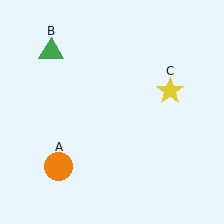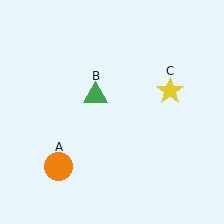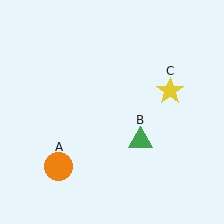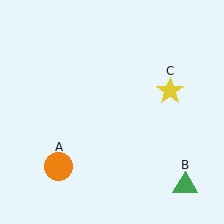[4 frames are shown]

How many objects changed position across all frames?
1 object changed position: green triangle (object B).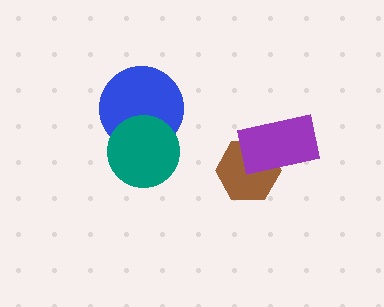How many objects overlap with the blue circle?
1 object overlaps with the blue circle.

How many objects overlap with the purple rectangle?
1 object overlaps with the purple rectangle.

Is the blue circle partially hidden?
Yes, it is partially covered by another shape.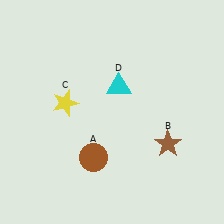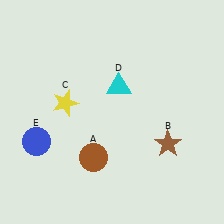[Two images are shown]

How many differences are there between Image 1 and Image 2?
There is 1 difference between the two images.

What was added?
A blue circle (E) was added in Image 2.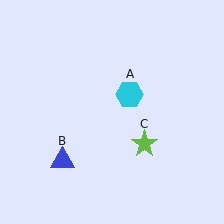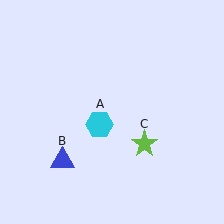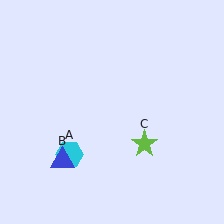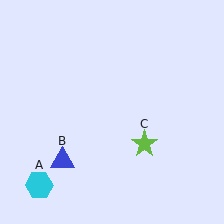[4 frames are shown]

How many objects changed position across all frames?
1 object changed position: cyan hexagon (object A).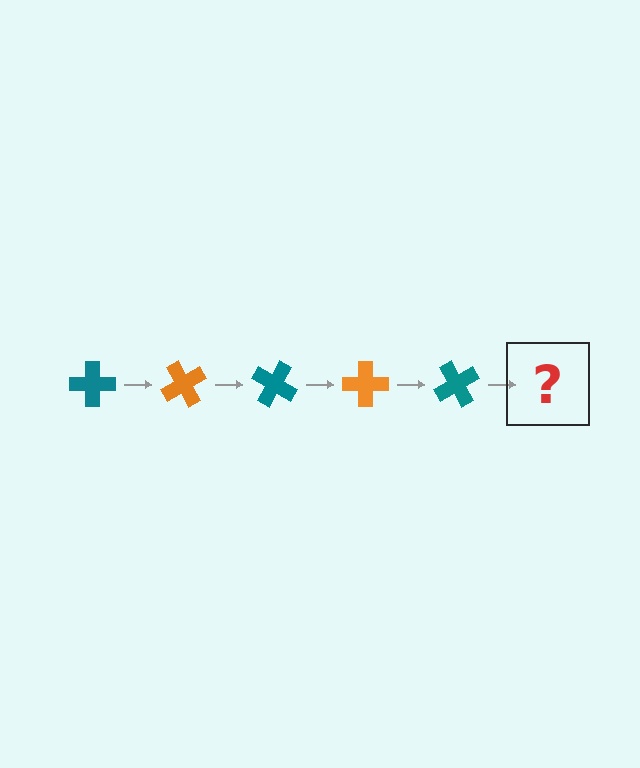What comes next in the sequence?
The next element should be an orange cross, rotated 300 degrees from the start.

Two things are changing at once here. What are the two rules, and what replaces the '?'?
The two rules are that it rotates 60 degrees each step and the color cycles through teal and orange. The '?' should be an orange cross, rotated 300 degrees from the start.